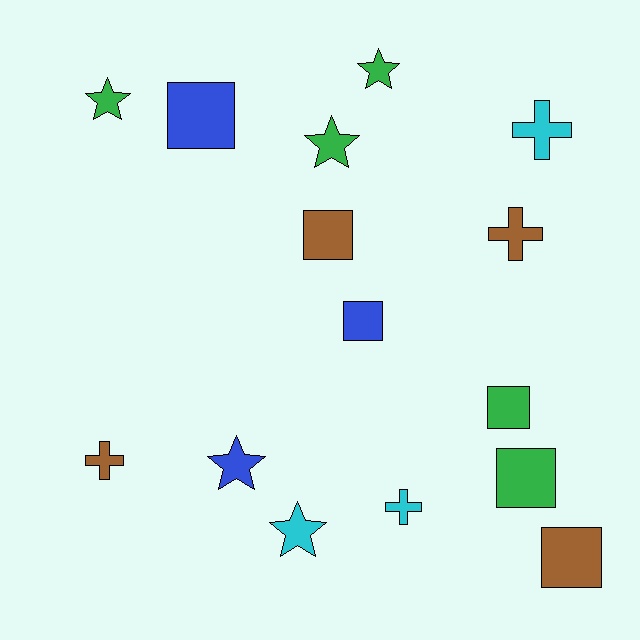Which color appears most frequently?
Green, with 5 objects.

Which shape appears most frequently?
Square, with 6 objects.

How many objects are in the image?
There are 15 objects.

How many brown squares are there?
There are 2 brown squares.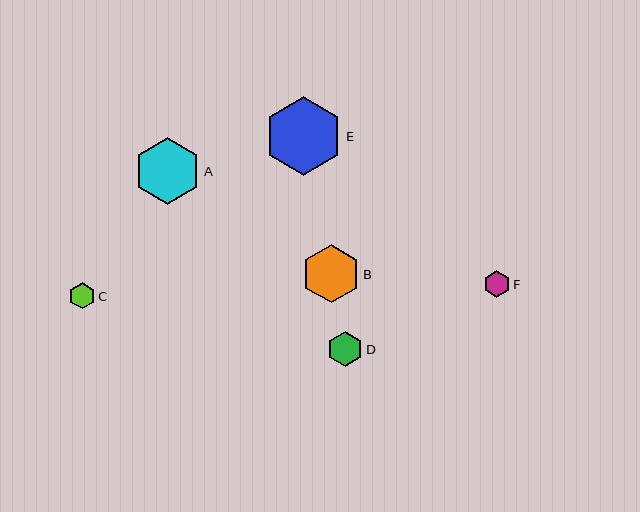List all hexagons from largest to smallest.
From largest to smallest: E, A, B, D, F, C.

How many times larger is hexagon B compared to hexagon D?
Hexagon B is approximately 1.6 times the size of hexagon D.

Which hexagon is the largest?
Hexagon E is the largest with a size of approximately 78 pixels.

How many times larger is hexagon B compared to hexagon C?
Hexagon B is approximately 2.2 times the size of hexagon C.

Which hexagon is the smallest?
Hexagon C is the smallest with a size of approximately 26 pixels.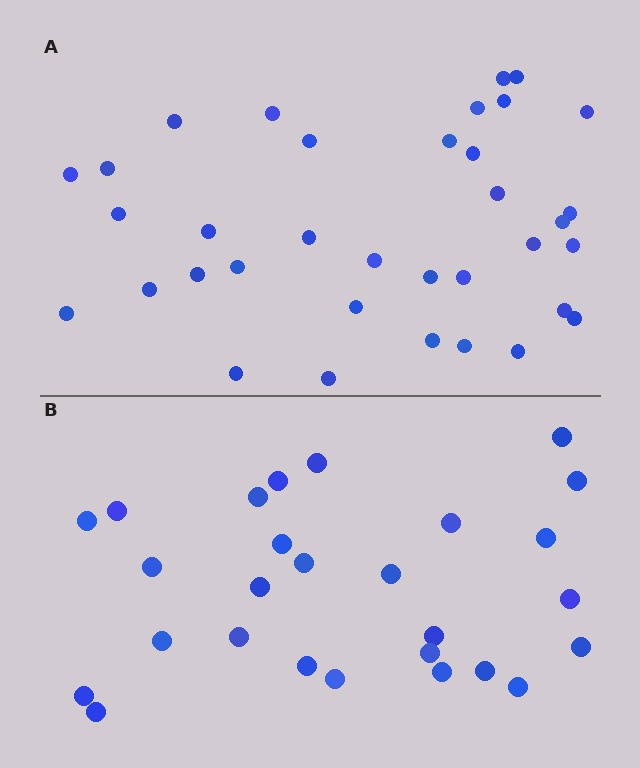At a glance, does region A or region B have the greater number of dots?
Region A (the top region) has more dots.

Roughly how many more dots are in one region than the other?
Region A has roughly 8 or so more dots than region B.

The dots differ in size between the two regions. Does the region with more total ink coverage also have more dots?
No. Region B has more total ink coverage because its dots are larger, but region A actually contains more individual dots. Total area can be misleading — the number of items is what matters here.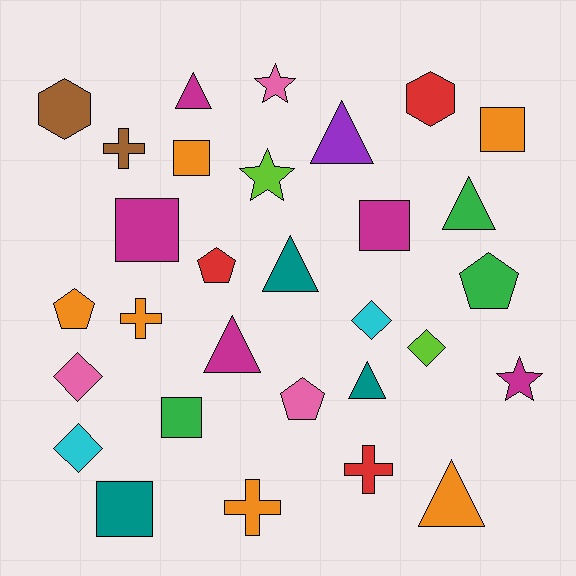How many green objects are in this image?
There are 3 green objects.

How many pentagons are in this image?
There are 4 pentagons.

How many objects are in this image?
There are 30 objects.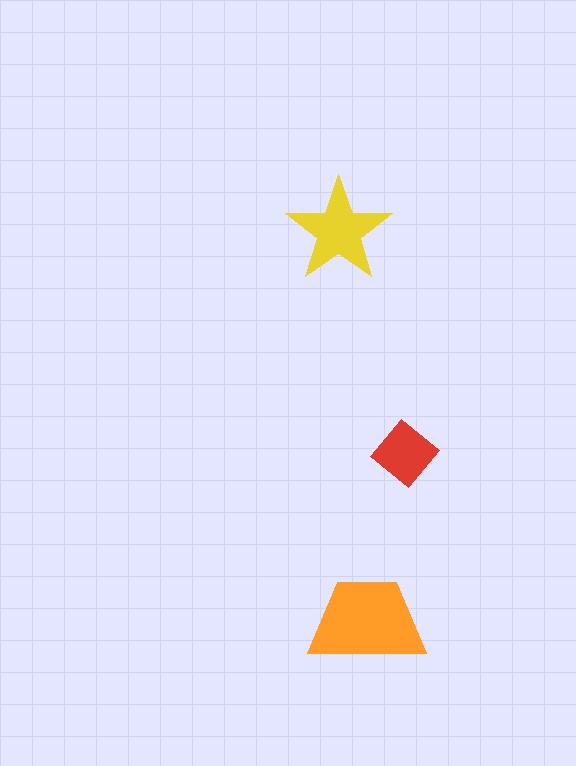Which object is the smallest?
The red diamond.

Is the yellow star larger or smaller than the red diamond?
Larger.